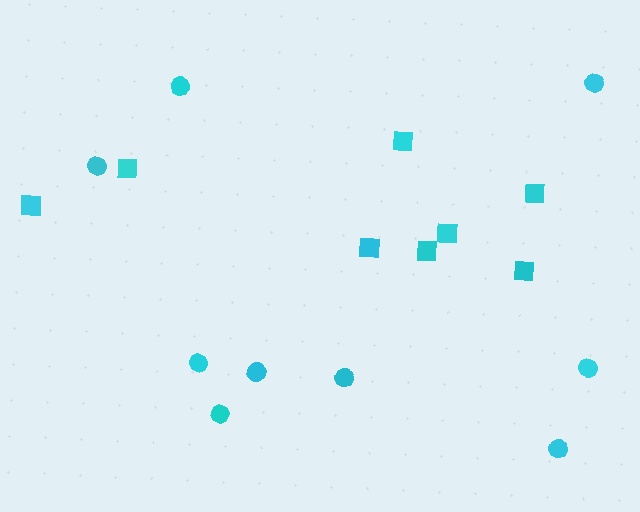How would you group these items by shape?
There are 2 groups: one group of squares (8) and one group of circles (9).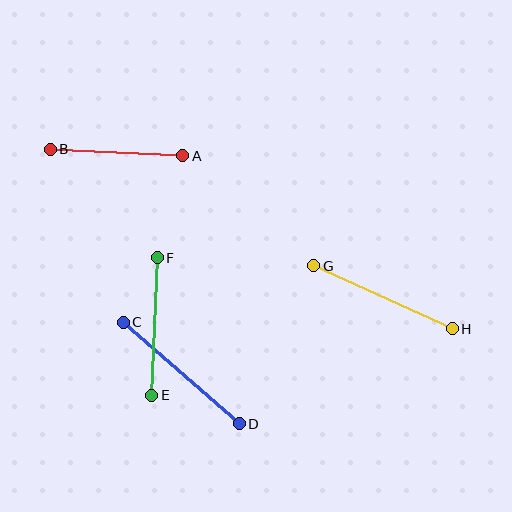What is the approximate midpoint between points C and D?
The midpoint is at approximately (181, 373) pixels.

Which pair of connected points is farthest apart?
Points C and D are farthest apart.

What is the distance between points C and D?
The distance is approximately 154 pixels.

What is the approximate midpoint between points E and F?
The midpoint is at approximately (154, 326) pixels.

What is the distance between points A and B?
The distance is approximately 133 pixels.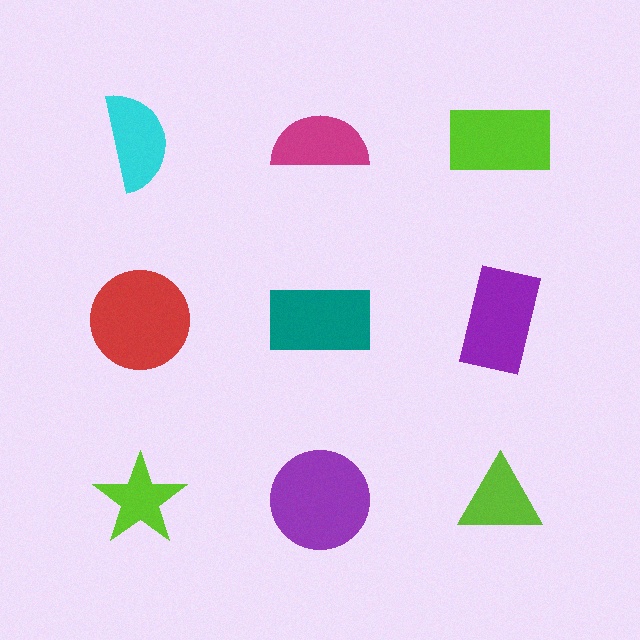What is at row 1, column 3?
A lime rectangle.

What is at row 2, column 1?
A red circle.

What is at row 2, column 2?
A teal rectangle.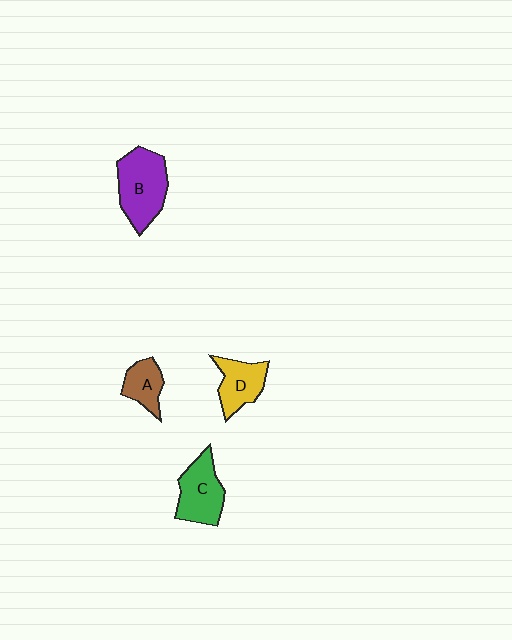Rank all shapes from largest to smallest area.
From largest to smallest: B (purple), C (green), D (yellow), A (brown).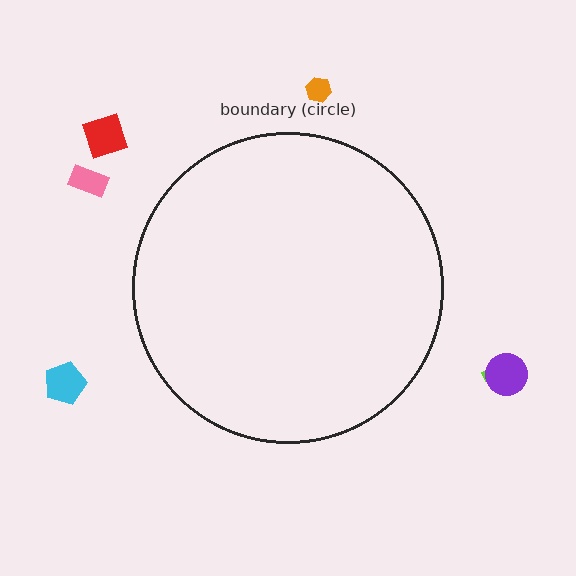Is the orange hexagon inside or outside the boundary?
Outside.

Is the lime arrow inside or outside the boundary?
Outside.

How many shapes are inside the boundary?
0 inside, 6 outside.